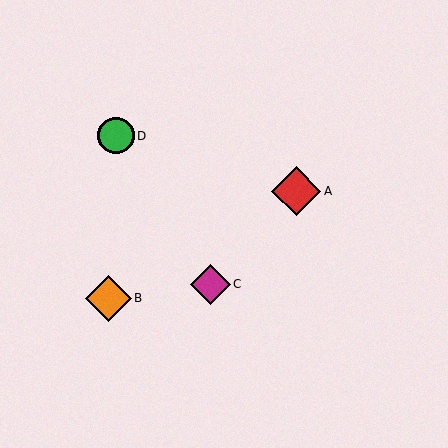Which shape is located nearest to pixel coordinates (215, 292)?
The magenta diamond (labeled C) at (211, 284) is nearest to that location.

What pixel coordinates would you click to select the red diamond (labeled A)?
Click at (296, 191) to select the red diamond A.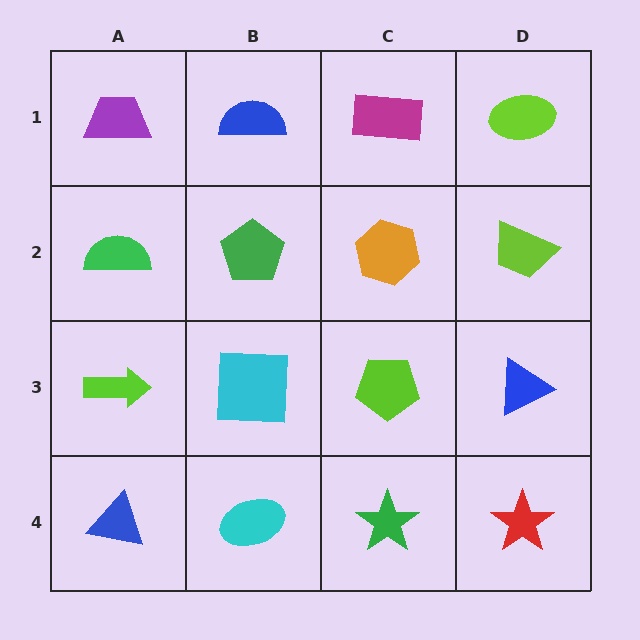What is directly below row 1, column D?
A lime trapezoid.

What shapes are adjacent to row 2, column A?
A purple trapezoid (row 1, column A), a lime arrow (row 3, column A), a green pentagon (row 2, column B).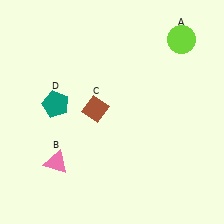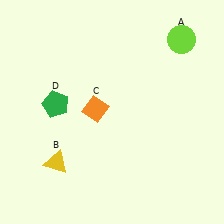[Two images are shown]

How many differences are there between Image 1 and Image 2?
There are 3 differences between the two images.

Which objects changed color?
B changed from pink to yellow. C changed from brown to orange. D changed from teal to green.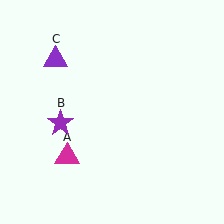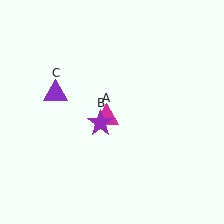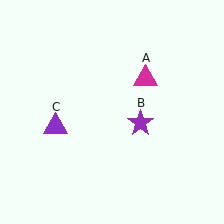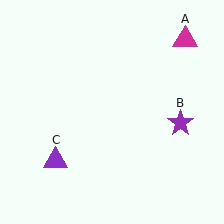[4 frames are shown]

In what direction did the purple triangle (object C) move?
The purple triangle (object C) moved down.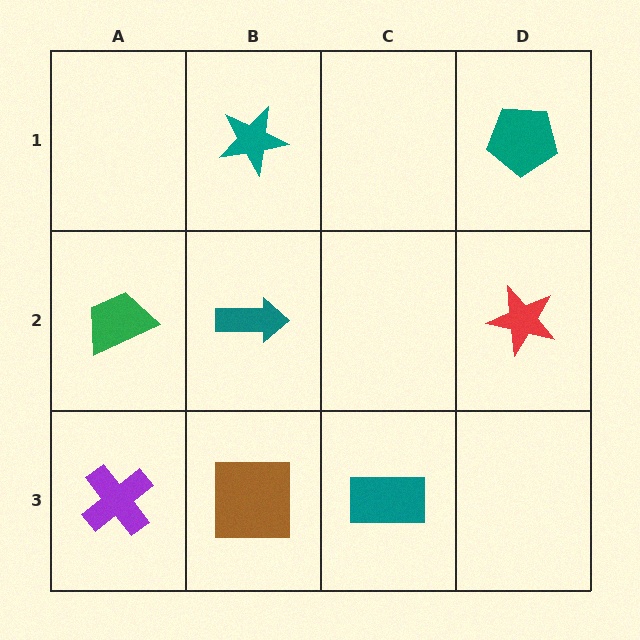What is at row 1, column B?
A teal star.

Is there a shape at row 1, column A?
No, that cell is empty.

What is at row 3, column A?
A purple cross.